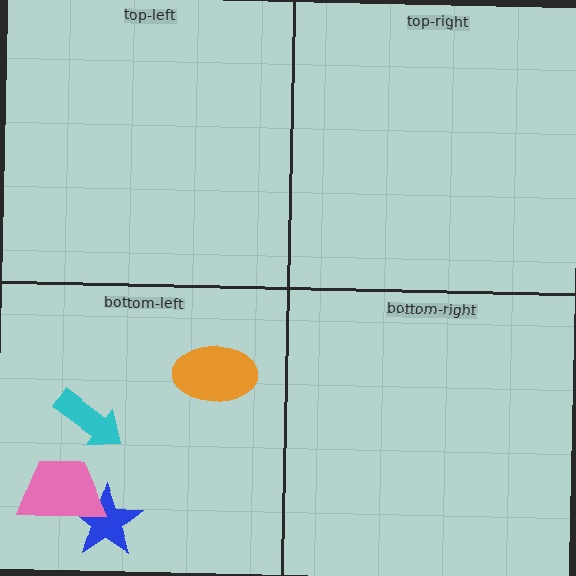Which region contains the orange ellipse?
The bottom-left region.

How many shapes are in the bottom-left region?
4.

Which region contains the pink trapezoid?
The bottom-left region.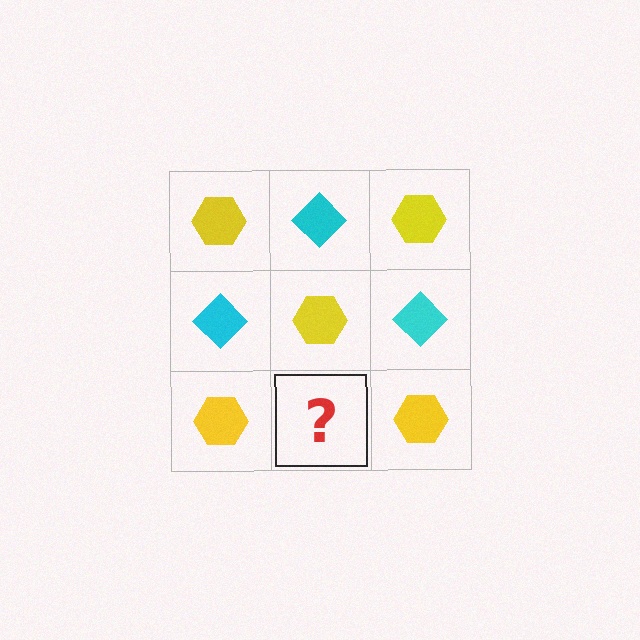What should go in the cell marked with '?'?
The missing cell should contain a cyan diamond.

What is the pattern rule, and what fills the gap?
The rule is that it alternates yellow hexagon and cyan diamond in a checkerboard pattern. The gap should be filled with a cyan diamond.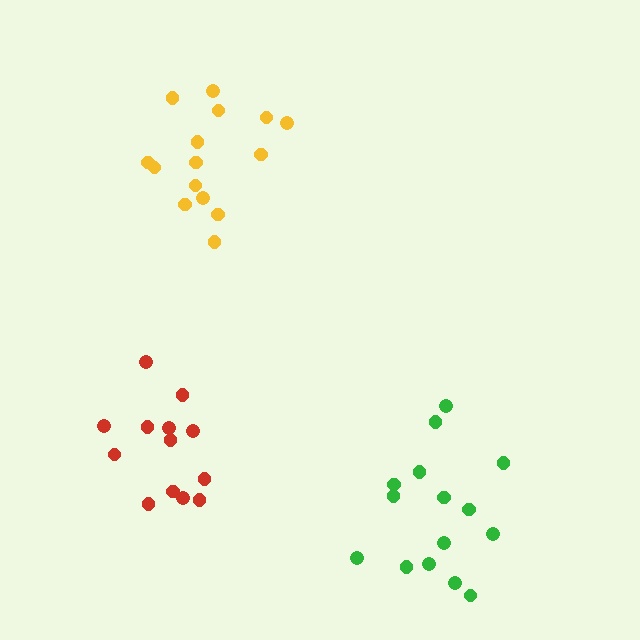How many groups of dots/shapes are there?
There are 3 groups.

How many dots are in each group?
Group 1: 13 dots, Group 2: 15 dots, Group 3: 15 dots (43 total).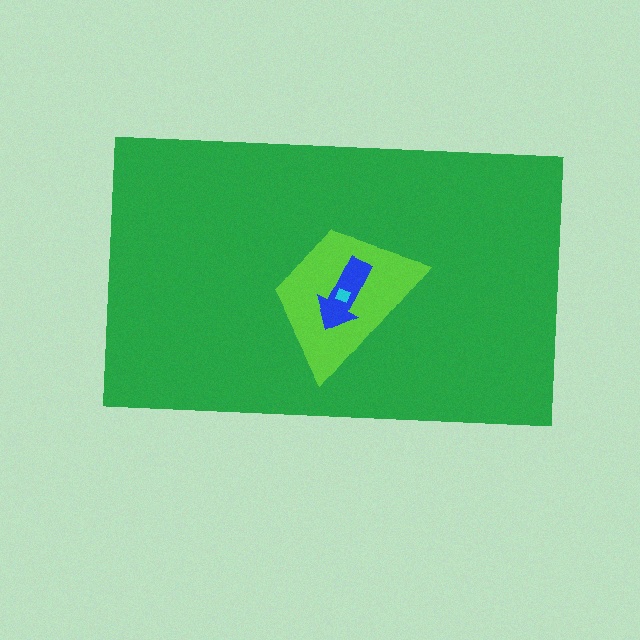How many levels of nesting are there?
4.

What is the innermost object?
The cyan diamond.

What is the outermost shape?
The green rectangle.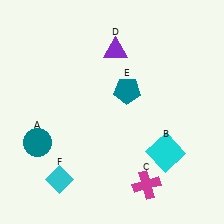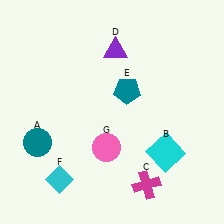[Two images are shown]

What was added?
A pink circle (G) was added in Image 2.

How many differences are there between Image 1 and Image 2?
There is 1 difference between the two images.